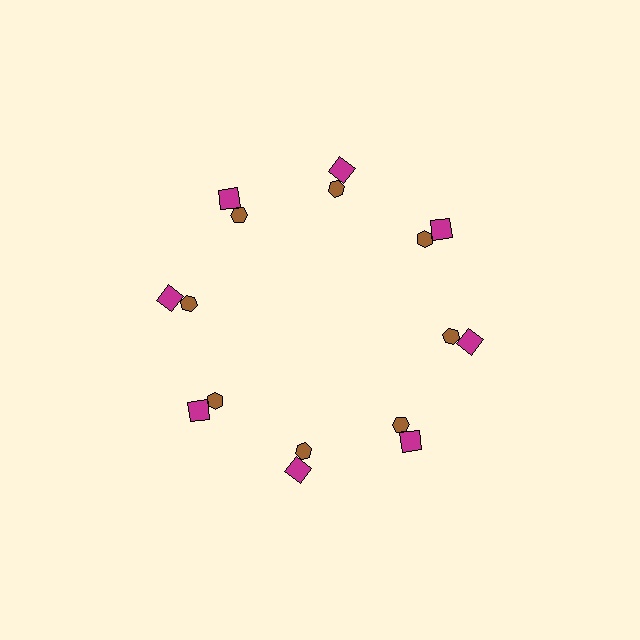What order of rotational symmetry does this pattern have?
This pattern has 8-fold rotational symmetry.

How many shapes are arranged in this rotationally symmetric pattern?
There are 16 shapes, arranged in 8 groups of 2.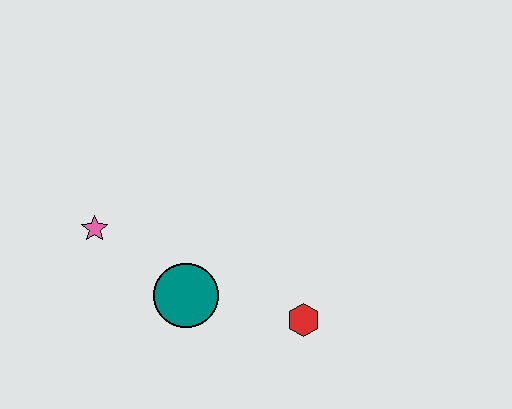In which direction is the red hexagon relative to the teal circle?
The red hexagon is to the right of the teal circle.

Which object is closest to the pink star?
The teal circle is closest to the pink star.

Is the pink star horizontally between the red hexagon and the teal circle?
No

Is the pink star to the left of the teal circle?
Yes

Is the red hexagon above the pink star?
No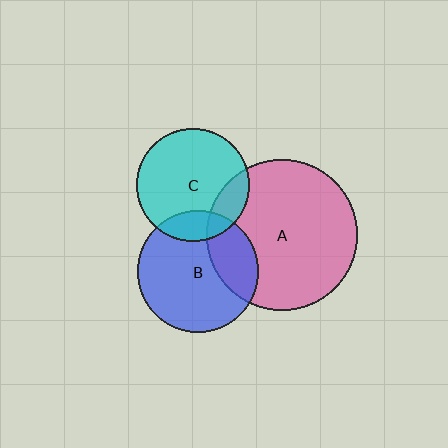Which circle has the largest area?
Circle A (pink).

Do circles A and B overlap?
Yes.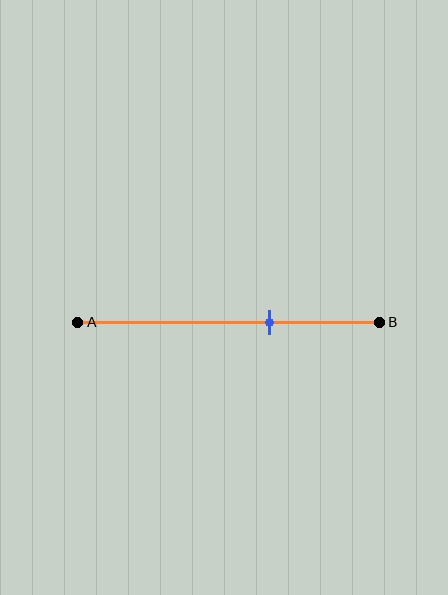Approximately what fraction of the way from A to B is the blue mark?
The blue mark is approximately 65% of the way from A to B.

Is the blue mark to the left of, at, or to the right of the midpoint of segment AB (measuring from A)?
The blue mark is to the right of the midpoint of segment AB.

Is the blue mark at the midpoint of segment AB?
No, the mark is at about 65% from A, not at the 50% midpoint.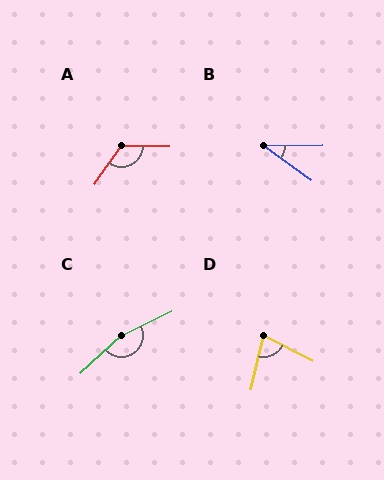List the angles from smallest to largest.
B (36°), D (76°), A (125°), C (163°).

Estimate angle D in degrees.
Approximately 76 degrees.